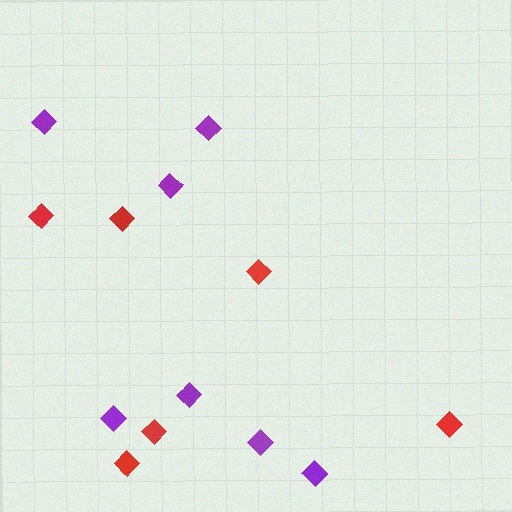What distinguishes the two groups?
There are 2 groups: one group of red diamonds (6) and one group of purple diamonds (7).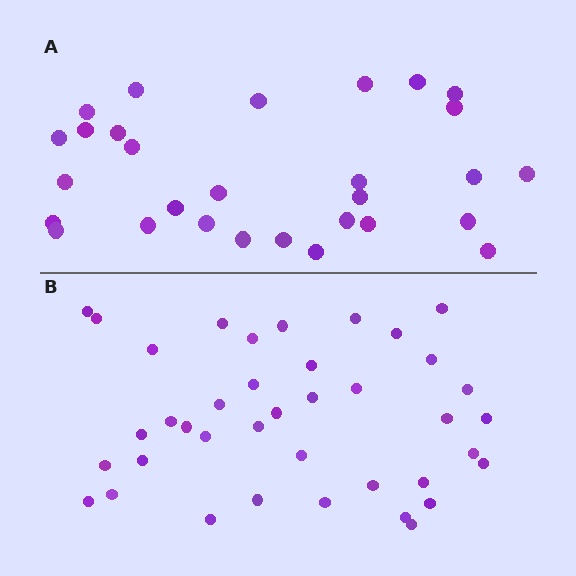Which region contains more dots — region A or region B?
Region B (the bottom region) has more dots.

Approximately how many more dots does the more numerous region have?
Region B has roughly 10 or so more dots than region A.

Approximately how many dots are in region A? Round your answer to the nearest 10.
About 30 dots. (The exact count is 29, which rounds to 30.)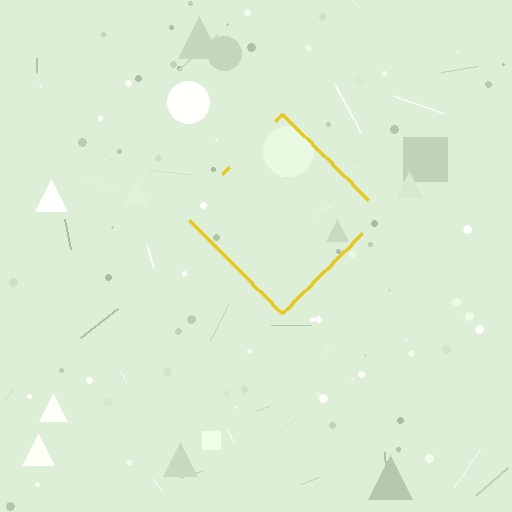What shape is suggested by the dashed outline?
The dashed outline suggests a diamond.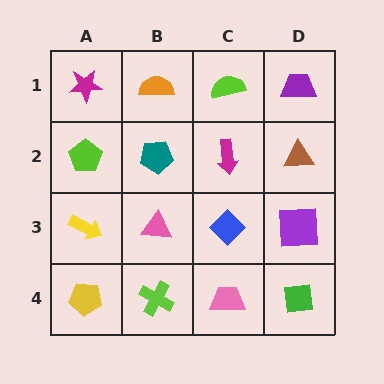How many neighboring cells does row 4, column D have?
2.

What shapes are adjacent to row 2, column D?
A purple trapezoid (row 1, column D), a purple square (row 3, column D), a magenta arrow (row 2, column C).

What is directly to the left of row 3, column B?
A yellow arrow.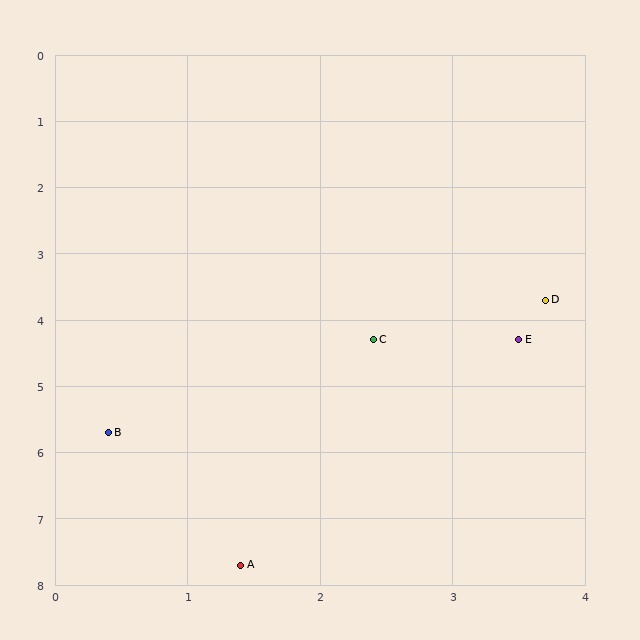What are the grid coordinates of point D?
Point D is at approximately (3.7, 3.7).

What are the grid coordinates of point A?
Point A is at approximately (1.4, 7.7).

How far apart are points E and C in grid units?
Points E and C are about 1.1 grid units apart.